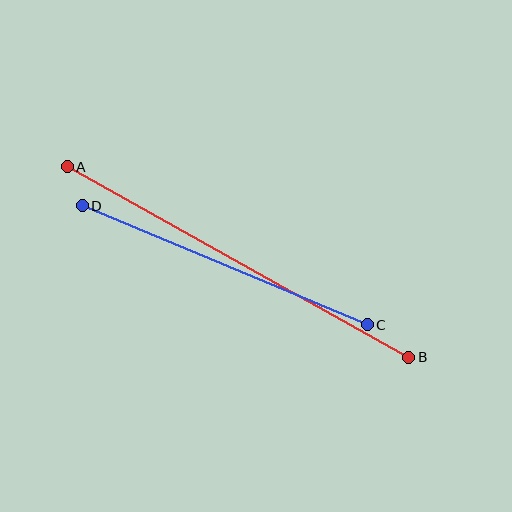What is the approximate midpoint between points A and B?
The midpoint is at approximately (238, 262) pixels.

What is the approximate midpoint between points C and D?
The midpoint is at approximately (225, 265) pixels.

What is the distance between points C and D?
The distance is approximately 309 pixels.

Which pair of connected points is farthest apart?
Points A and B are farthest apart.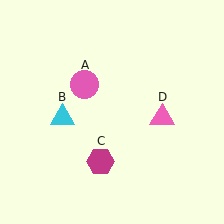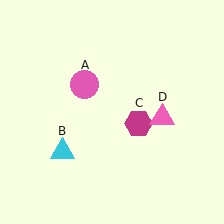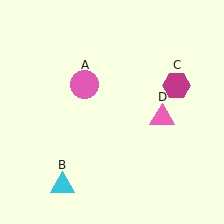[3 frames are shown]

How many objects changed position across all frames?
2 objects changed position: cyan triangle (object B), magenta hexagon (object C).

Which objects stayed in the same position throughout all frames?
Pink circle (object A) and pink triangle (object D) remained stationary.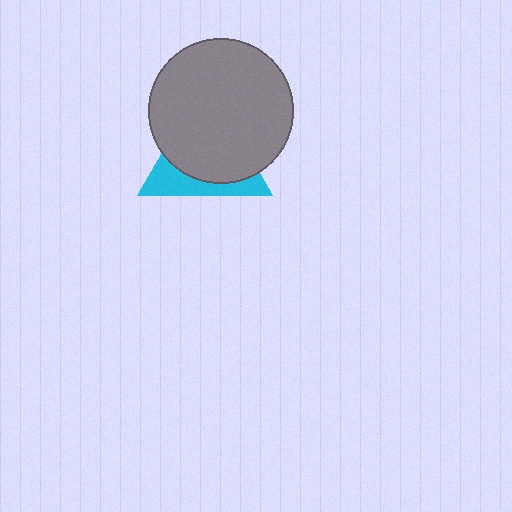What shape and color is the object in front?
The object in front is a gray circle.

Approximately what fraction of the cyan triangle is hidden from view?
Roughly 69% of the cyan triangle is hidden behind the gray circle.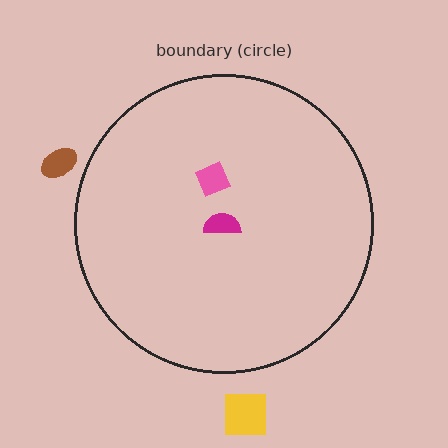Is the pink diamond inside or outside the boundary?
Inside.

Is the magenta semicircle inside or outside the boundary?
Inside.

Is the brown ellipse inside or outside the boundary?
Outside.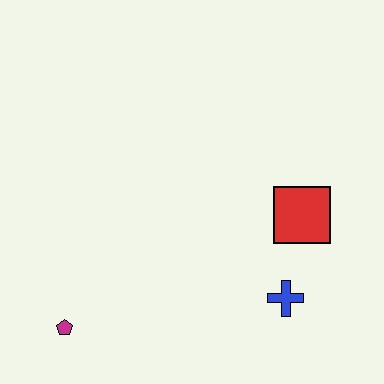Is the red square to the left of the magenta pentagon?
No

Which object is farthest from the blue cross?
The magenta pentagon is farthest from the blue cross.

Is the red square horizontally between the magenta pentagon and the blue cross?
No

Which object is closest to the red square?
The blue cross is closest to the red square.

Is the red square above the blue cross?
Yes